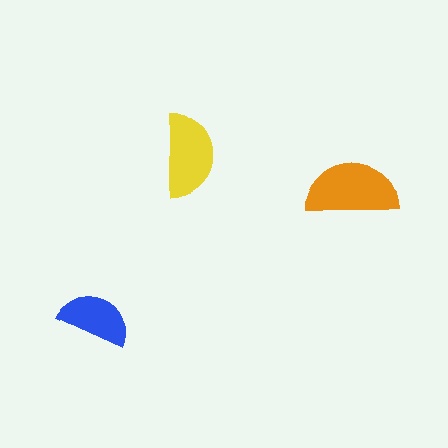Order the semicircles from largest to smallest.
the orange one, the yellow one, the blue one.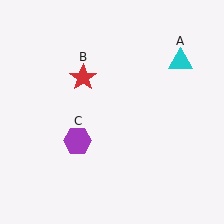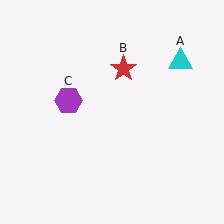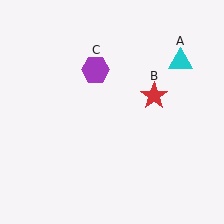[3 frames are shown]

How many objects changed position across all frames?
2 objects changed position: red star (object B), purple hexagon (object C).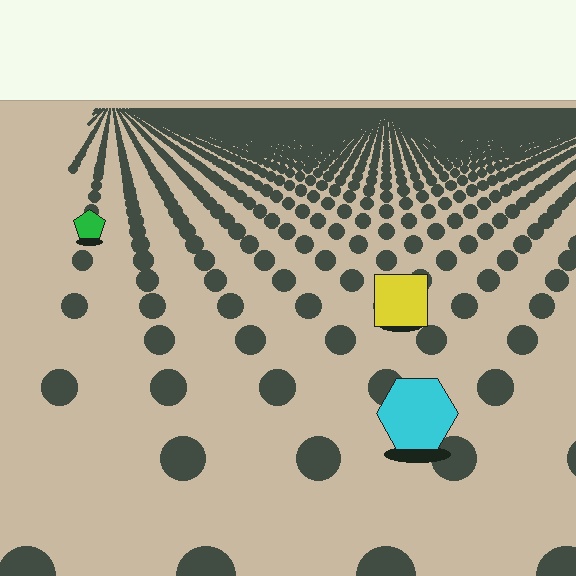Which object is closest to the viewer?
The cyan hexagon is closest. The texture marks near it are larger and more spread out.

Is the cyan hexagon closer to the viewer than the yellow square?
Yes. The cyan hexagon is closer — you can tell from the texture gradient: the ground texture is coarser near it.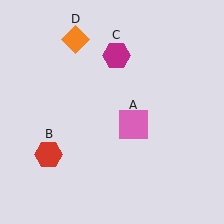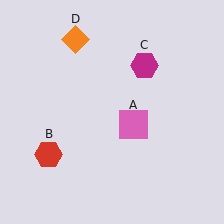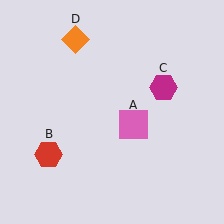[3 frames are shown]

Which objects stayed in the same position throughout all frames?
Pink square (object A) and red hexagon (object B) and orange diamond (object D) remained stationary.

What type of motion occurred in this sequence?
The magenta hexagon (object C) rotated clockwise around the center of the scene.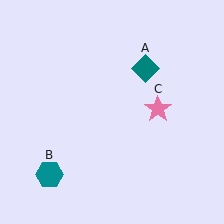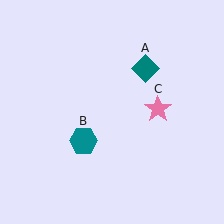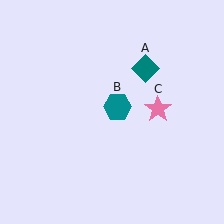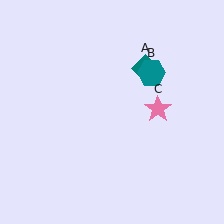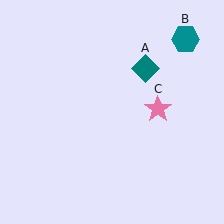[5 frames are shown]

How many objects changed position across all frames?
1 object changed position: teal hexagon (object B).